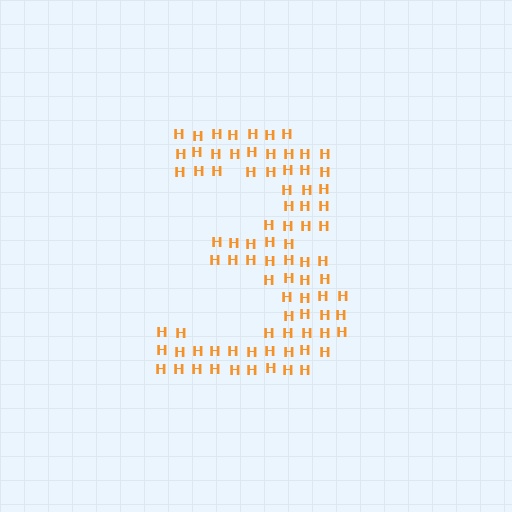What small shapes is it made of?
It is made of small letter H's.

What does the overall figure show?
The overall figure shows the digit 3.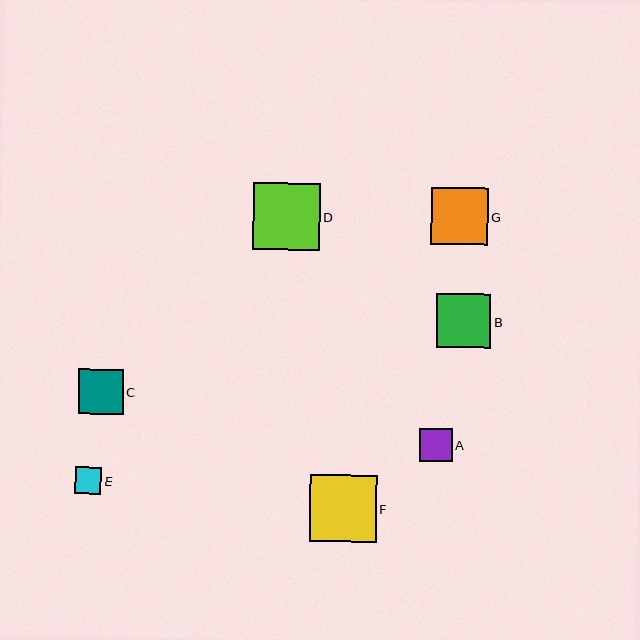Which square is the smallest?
Square E is the smallest with a size of approximately 27 pixels.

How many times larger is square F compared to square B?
Square F is approximately 1.2 times the size of square B.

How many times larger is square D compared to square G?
Square D is approximately 1.2 times the size of square G.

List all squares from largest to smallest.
From largest to smallest: D, F, G, B, C, A, E.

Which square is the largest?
Square D is the largest with a size of approximately 67 pixels.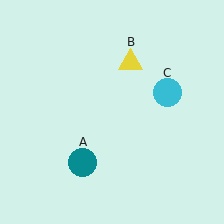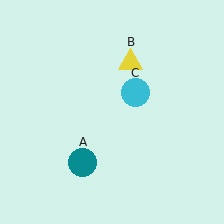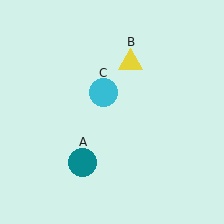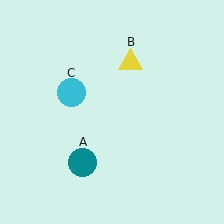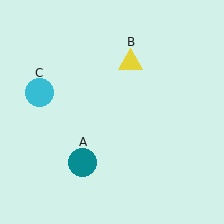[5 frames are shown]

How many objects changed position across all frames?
1 object changed position: cyan circle (object C).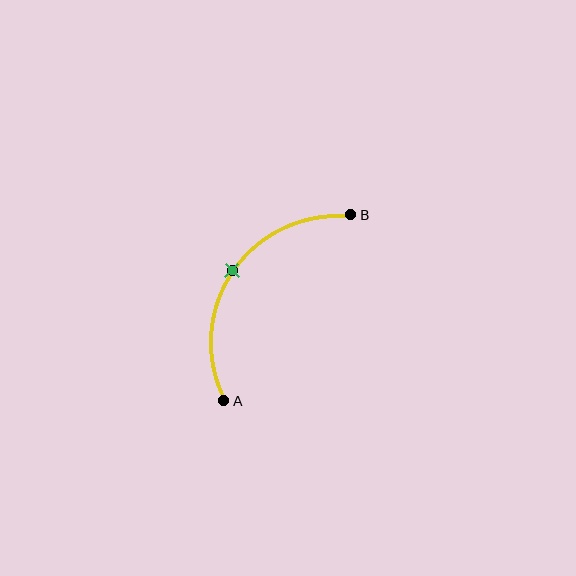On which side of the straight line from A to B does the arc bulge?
The arc bulges above and to the left of the straight line connecting A and B.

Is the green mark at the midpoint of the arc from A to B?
Yes. The green mark lies on the arc at equal arc-length from both A and B — it is the arc midpoint.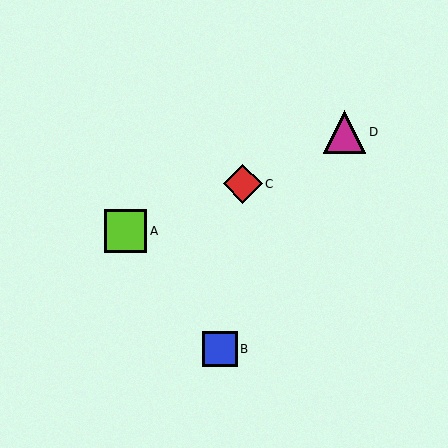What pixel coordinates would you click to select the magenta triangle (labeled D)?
Click at (345, 132) to select the magenta triangle D.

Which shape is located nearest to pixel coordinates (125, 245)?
The lime square (labeled A) at (125, 231) is nearest to that location.